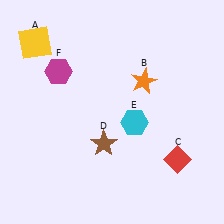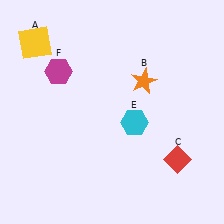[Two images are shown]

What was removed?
The brown star (D) was removed in Image 2.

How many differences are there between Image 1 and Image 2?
There is 1 difference between the two images.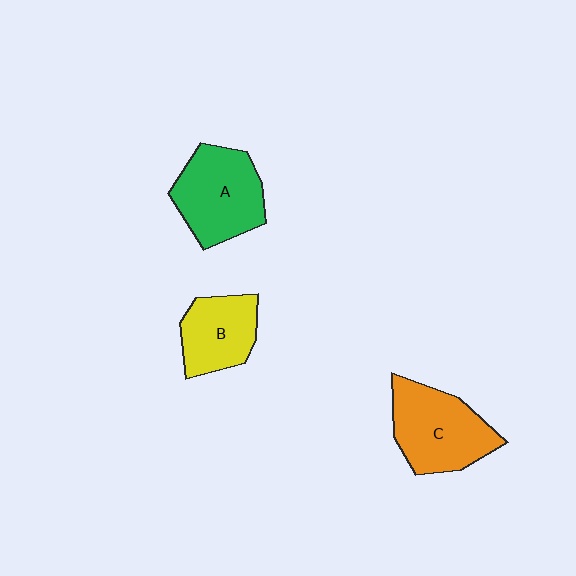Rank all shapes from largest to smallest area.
From largest to smallest: C (orange), A (green), B (yellow).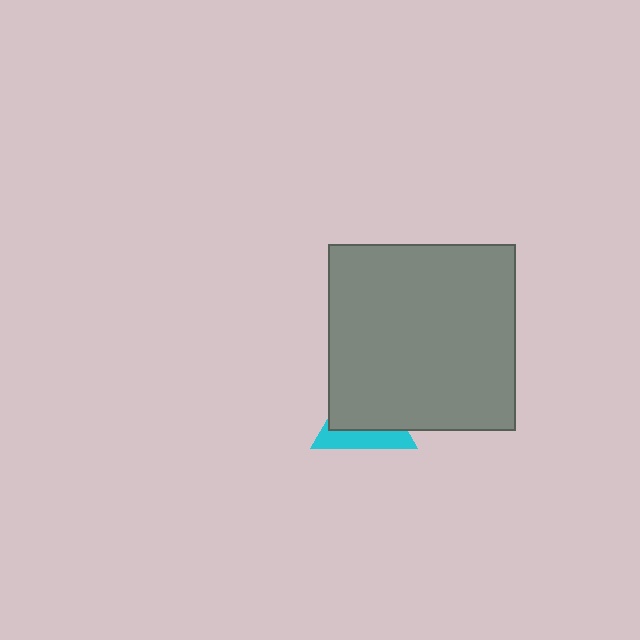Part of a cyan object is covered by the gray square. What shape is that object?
It is a triangle.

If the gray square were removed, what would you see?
You would see the complete cyan triangle.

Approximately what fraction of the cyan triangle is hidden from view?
Roughly 64% of the cyan triangle is hidden behind the gray square.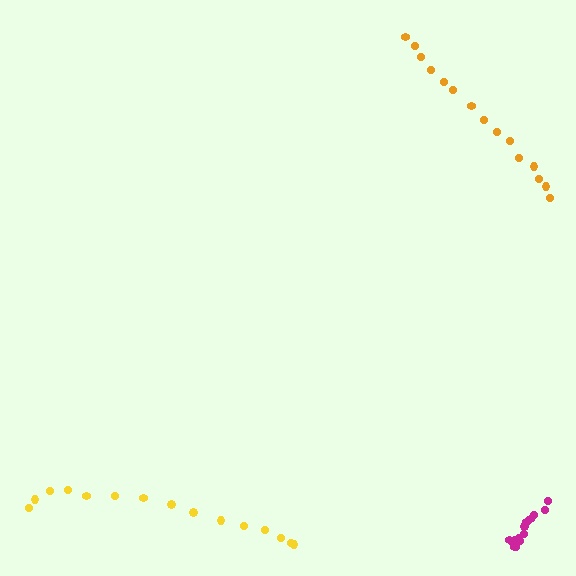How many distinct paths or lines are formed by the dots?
There are 3 distinct paths.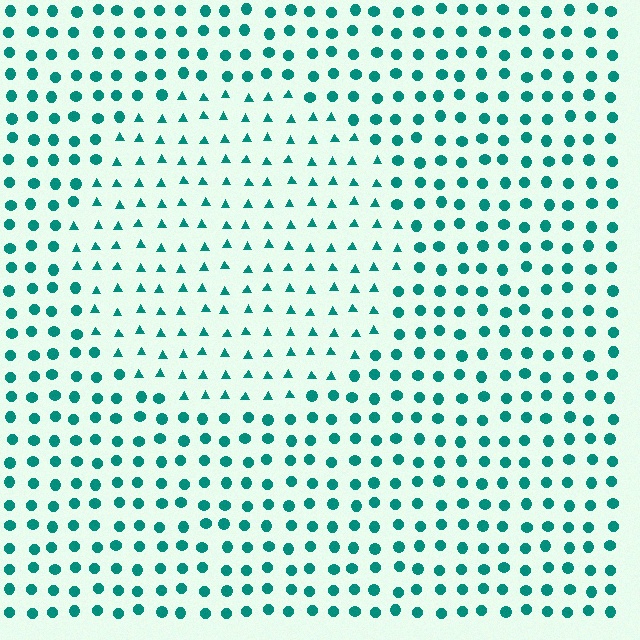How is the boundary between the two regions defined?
The boundary is defined by a change in element shape: triangles inside vs. circles outside. All elements share the same color and spacing.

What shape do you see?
I see a circle.